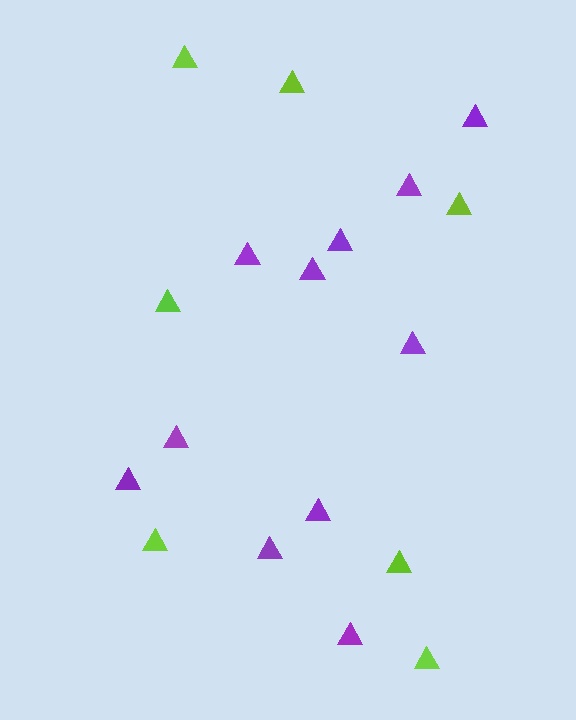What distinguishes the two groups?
There are 2 groups: one group of lime triangles (7) and one group of purple triangles (11).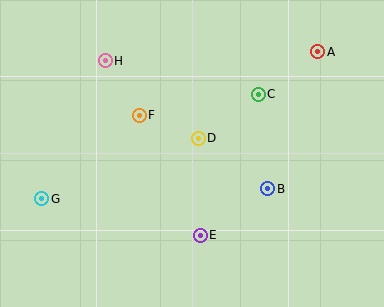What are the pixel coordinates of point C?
Point C is at (258, 94).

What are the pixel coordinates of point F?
Point F is at (139, 115).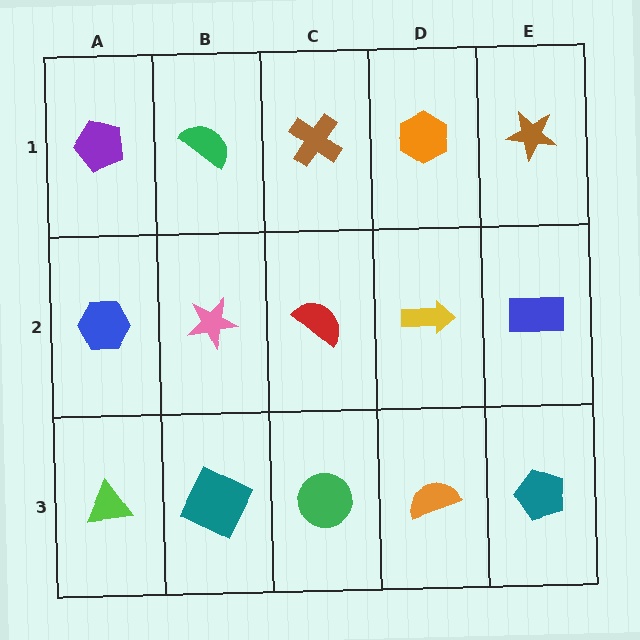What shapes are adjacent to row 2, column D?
An orange hexagon (row 1, column D), an orange semicircle (row 3, column D), a red semicircle (row 2, column C), a blue rectangle (row 2, column E).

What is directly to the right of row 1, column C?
An orange hexagon.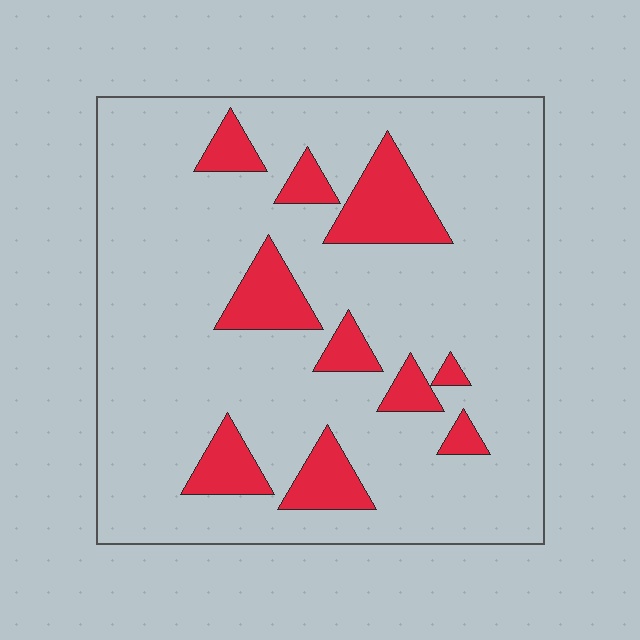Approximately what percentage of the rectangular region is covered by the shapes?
Approximately 15%.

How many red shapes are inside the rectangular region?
10.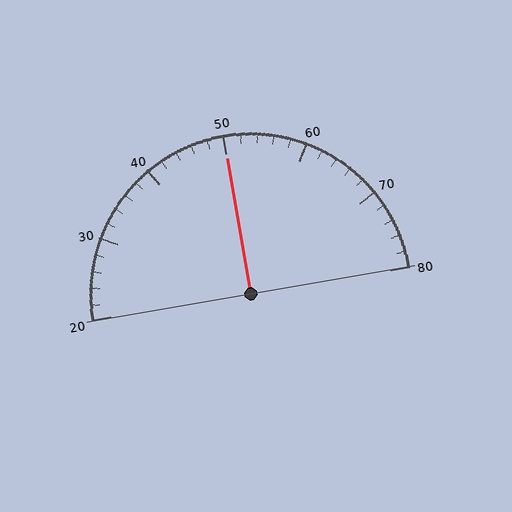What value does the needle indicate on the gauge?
The needle indicates approximately 50.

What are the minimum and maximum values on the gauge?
The gauge ranges from 20 to 80.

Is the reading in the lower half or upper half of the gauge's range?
The reading is in the upper half of the range (20 to 80).